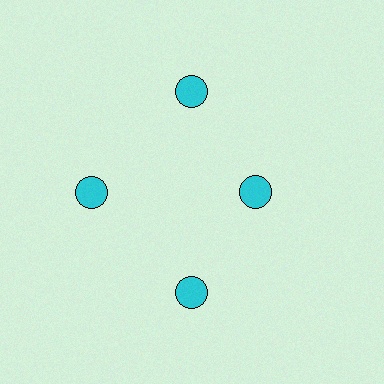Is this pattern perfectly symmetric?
No. The 4 cyan circles are arranged in a ring, but one element near the 3 o'clock position is pulled inward toward the center, breaking the 4-fold rotational symmetry.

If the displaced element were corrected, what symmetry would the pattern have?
It would have 4-fold rotational symmetry — the pattern would map onto itself every 90 degrees.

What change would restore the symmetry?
The symmetry would be restored by moving it outward, back onto the ring so that all 4 circles sit at equal angles and equal distance from the center.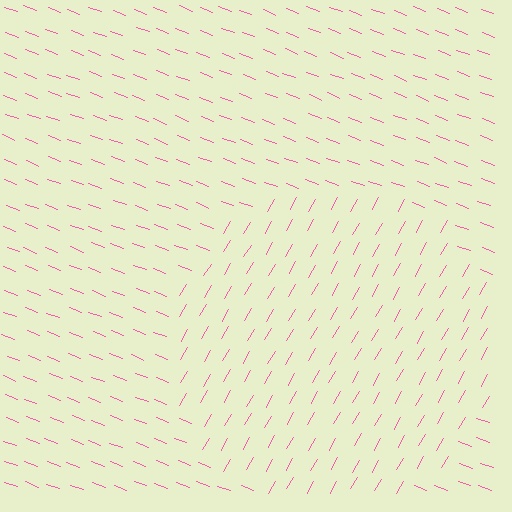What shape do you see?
I see a circle.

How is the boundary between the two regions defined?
The boundary is defined purely by a change in line orientation (approximately 81 degrees difference). All lines are the same color and thickness.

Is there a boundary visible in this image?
Yes, there is a texture boundary formed by a change in line orientation.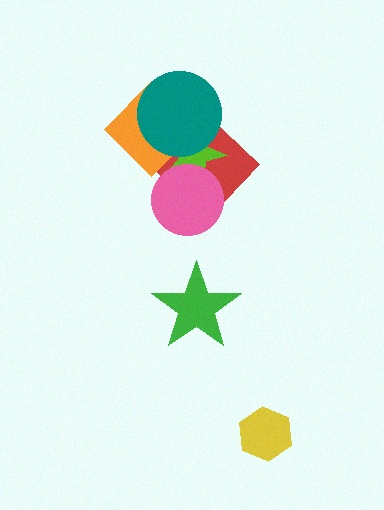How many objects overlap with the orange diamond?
3 objects overlap with the orange diamond.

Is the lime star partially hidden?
Yes, it is partially covered by another shape.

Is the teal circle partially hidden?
No, no other shape covers it.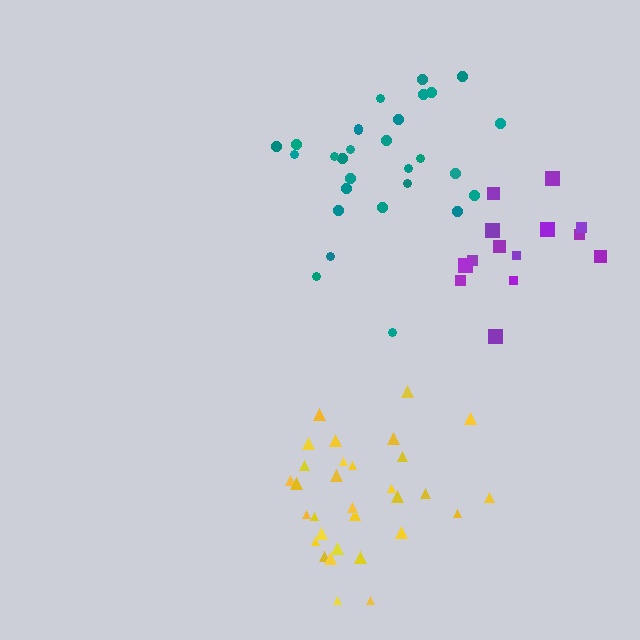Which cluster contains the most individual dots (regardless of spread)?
Yellow (32).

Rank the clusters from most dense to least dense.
yellow, purple, teal.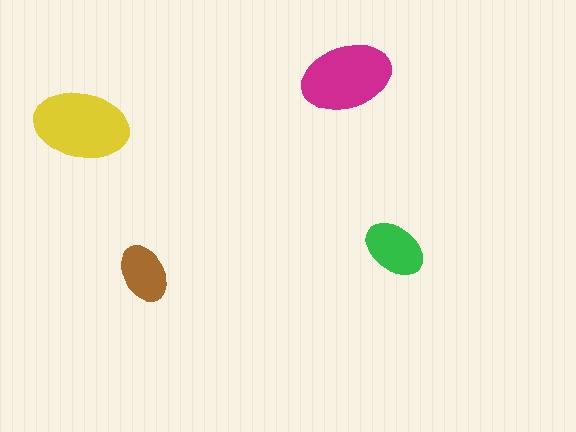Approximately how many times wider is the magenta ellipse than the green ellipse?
About 1.5 times wider.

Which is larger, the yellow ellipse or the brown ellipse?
The yellow one.